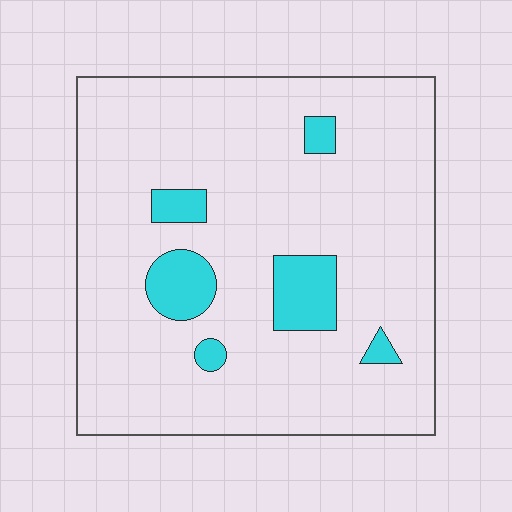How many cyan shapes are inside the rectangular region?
6.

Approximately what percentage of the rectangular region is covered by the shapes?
Approximately 10%.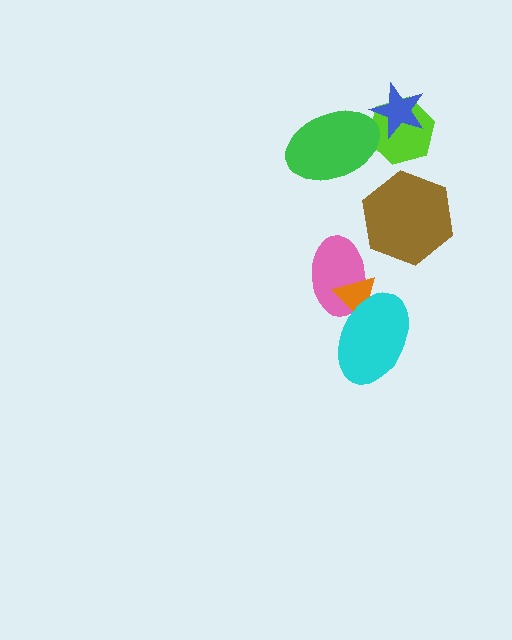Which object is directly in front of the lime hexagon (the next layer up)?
The blue star is directly in front of the lime hexagon.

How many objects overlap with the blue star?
1 object overlaps with the blue star.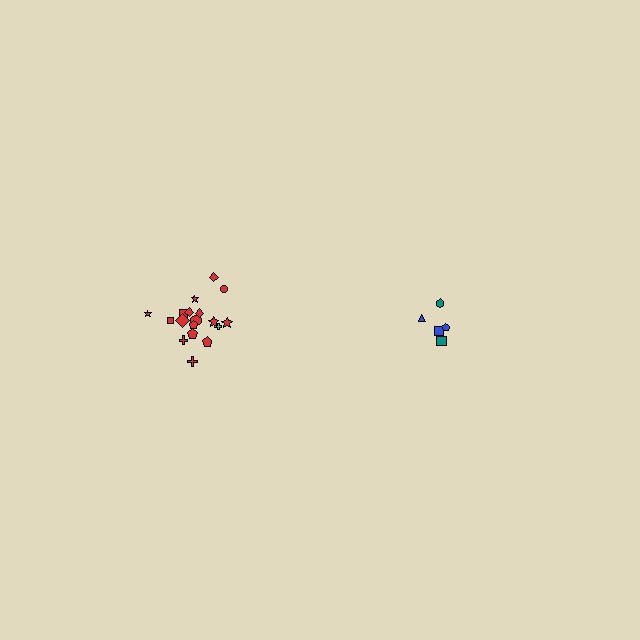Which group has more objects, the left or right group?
The left group.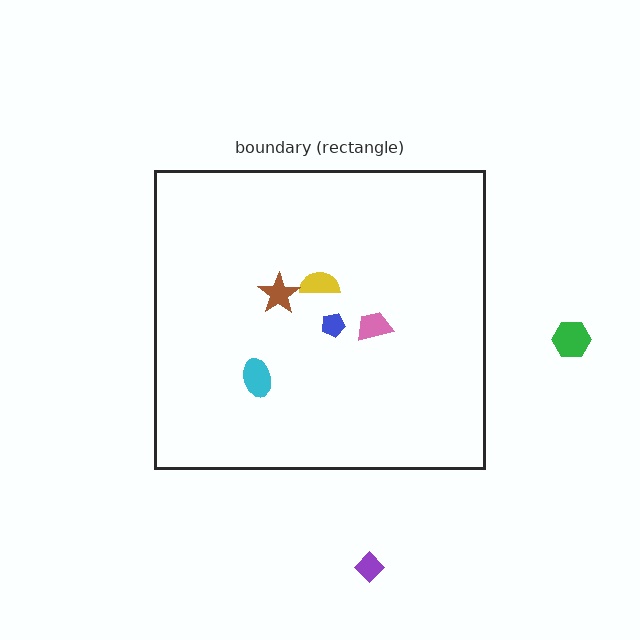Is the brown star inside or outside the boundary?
Inside.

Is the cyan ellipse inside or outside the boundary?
Inside.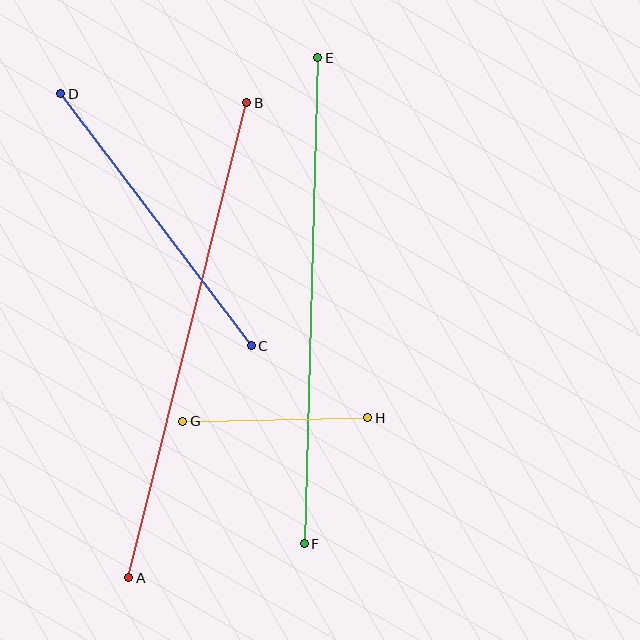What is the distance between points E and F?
The distance is approximately 486 pixels.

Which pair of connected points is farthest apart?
Points A and B are farthest apart.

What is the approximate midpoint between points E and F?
The midpoint is at approximately (311, 301) pixels.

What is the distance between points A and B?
The distance is approximately 489 pixels.